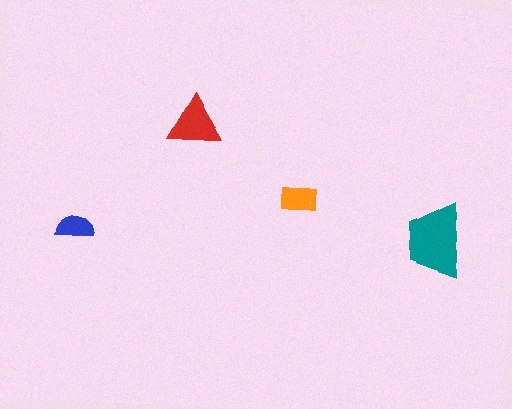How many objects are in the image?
There are 4 objects in the image.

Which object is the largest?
The teal trapezoid.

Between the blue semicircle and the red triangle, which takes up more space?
The red triangle.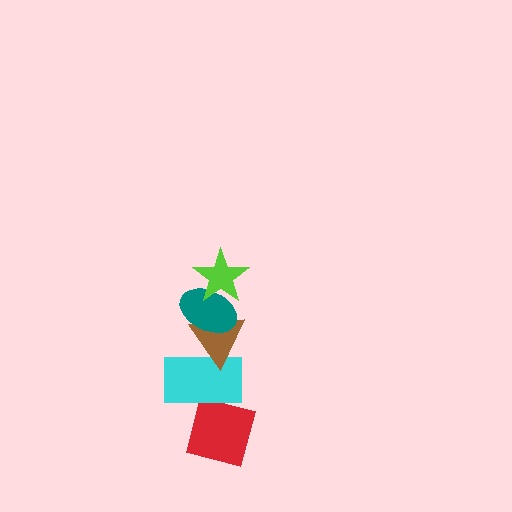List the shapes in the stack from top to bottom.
From top to bottom: the lime star, the teal ellipse, the brown triangle, the cyan rectangle, the red square.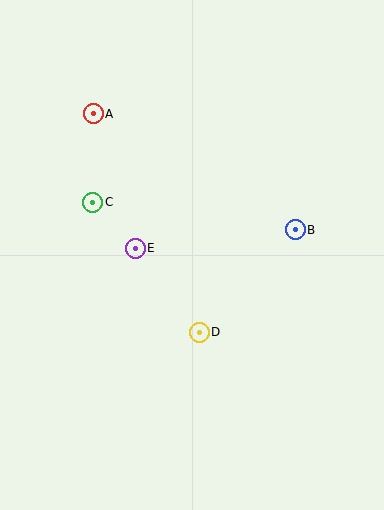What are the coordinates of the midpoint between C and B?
The midpoint between C and B is at (194, 216).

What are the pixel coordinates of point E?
Point E is at (135, 248).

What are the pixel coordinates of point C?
Point C is at (93, 202).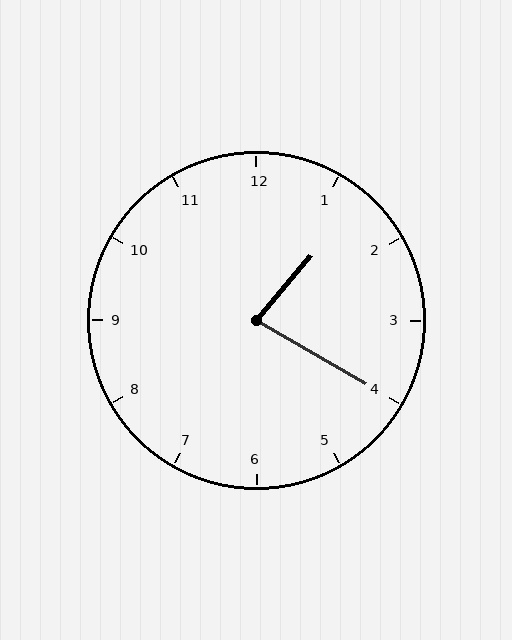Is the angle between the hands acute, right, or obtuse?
It is acute.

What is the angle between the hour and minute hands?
Approximately 80 degrees.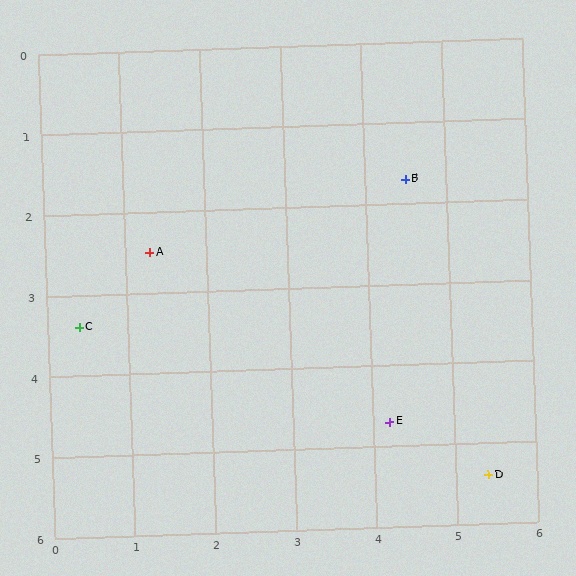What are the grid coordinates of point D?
Point D is at approximately (5.4, 5.4).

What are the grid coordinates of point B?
Point B is at approximately (4.5, 1.7).